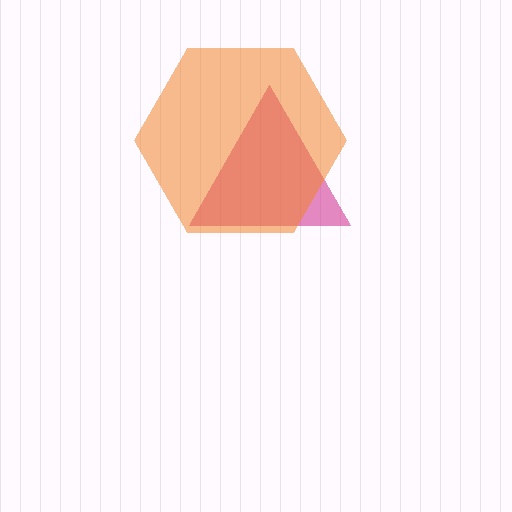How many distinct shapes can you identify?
There are 2 distinct shapes: a magenta triangle, an orange hexagon.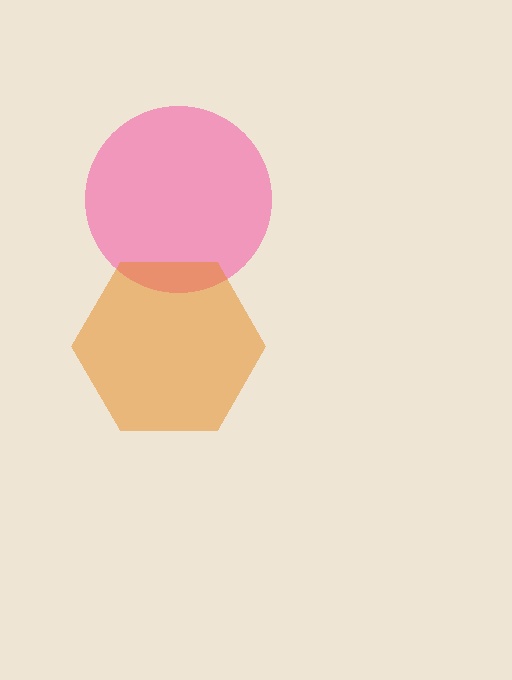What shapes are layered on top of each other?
The layered shapes are: a pink circle, an orange hexagon.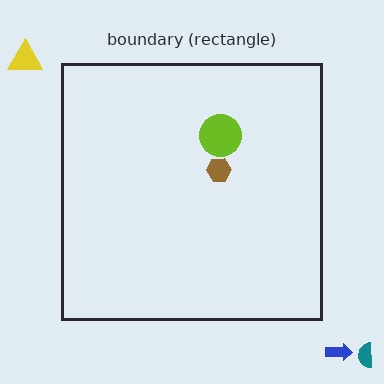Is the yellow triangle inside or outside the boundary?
Outside.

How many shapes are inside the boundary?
2 inside, 3 outside.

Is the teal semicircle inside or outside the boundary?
Outside.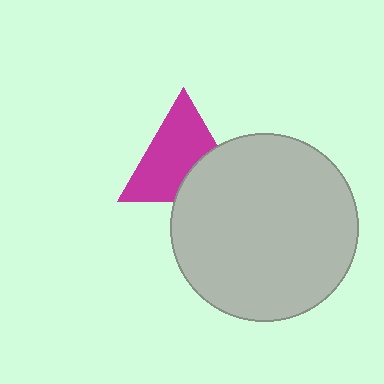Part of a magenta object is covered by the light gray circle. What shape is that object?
It is a triangle.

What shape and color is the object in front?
The object in front is a light gray circle.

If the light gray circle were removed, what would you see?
You would see the complete magenta triangle.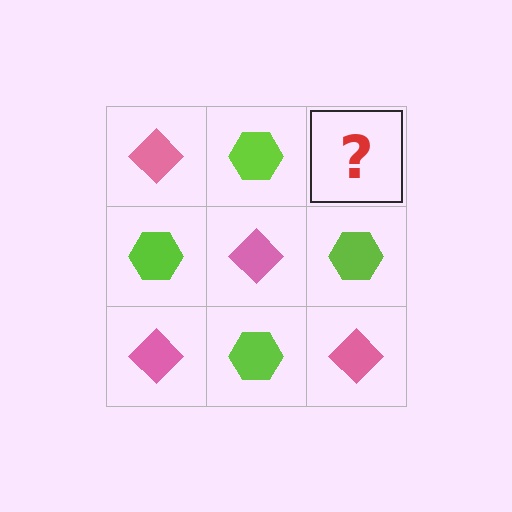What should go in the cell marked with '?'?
The missing cell should contain a pink diamond.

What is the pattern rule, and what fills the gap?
The rule is that it alternates pink diamond and lime hexagon in a checkerboard pattern. The gap should be filled with a pink diamond.